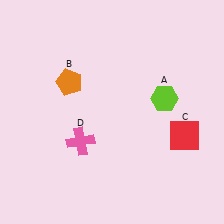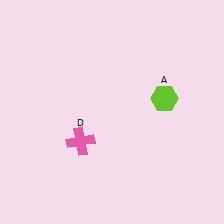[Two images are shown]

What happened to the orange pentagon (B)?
The orange pentagon (B) was removed in Image 2. It was in the top-left area of Image 1.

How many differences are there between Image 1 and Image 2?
There are 2 differences between the two images.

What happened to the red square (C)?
The red square (C) was removed in Image 2. It was in the bottom-right area of Image 1.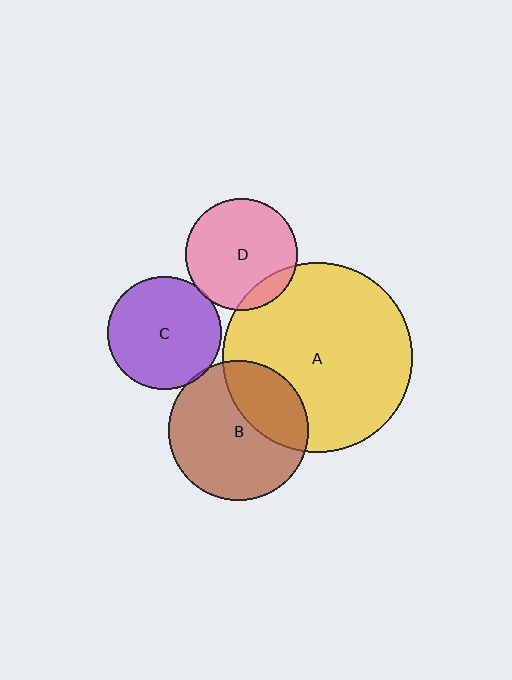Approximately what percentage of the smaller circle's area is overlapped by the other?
Approximately 5%.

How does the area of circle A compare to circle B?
Approximately 1.9 times.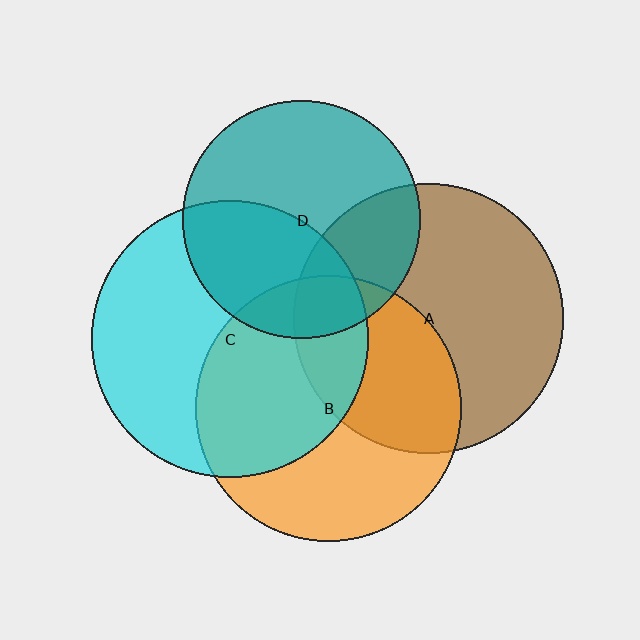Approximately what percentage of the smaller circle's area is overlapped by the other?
Approximately 40%.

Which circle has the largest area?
Circle C (cyan).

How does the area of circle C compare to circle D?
Approximately 1.4 times.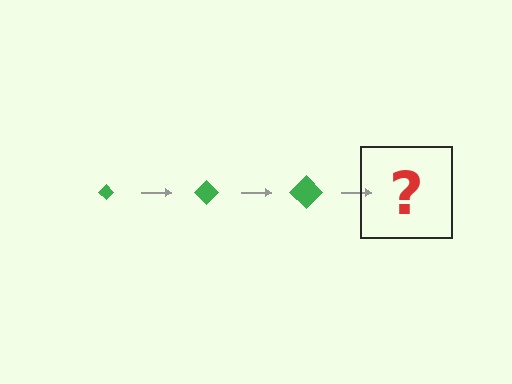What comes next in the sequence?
The next element should be a green diamond, larger than the previous one.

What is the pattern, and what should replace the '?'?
The pattern is that the diamond gets progressively larger each step. The '?' should be a green diamond, larger than the previous one.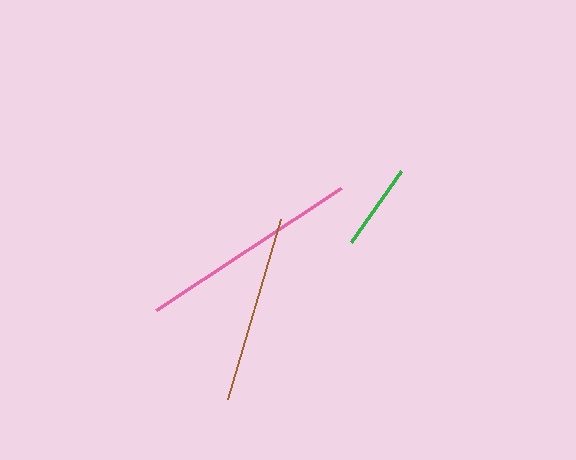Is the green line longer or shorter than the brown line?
The brown line is longer than the green line.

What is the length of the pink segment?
The pink segment is approximately 222 pixels long.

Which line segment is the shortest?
The green line is the shortest at approximately 88 pixels.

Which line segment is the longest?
The pink line is the longest at approximately 222 pixels.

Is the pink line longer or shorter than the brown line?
The pink line is longer than the brown line.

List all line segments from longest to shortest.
From longest to shortest: pink, brown, green.